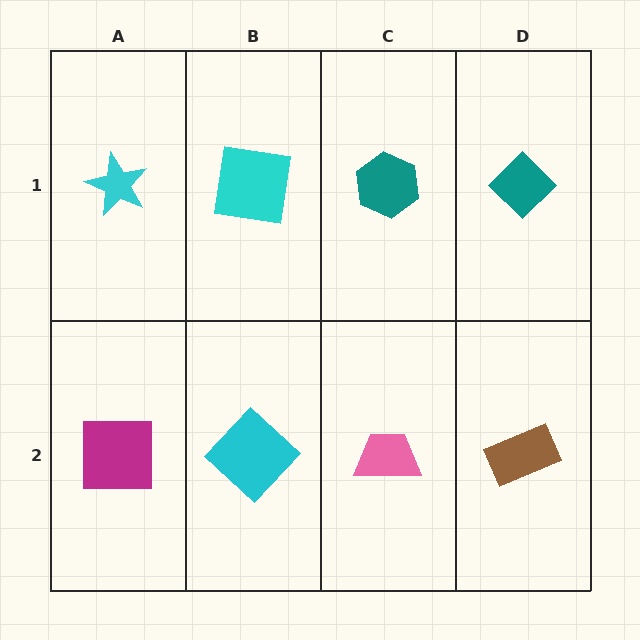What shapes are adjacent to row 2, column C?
A teal hexagon (row 1, column C), a cyan diamond (row 2, column B), a brown rectangle (row 2, column D).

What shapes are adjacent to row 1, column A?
A magenta square (row 2, column A), a cyan square (row 1, column B).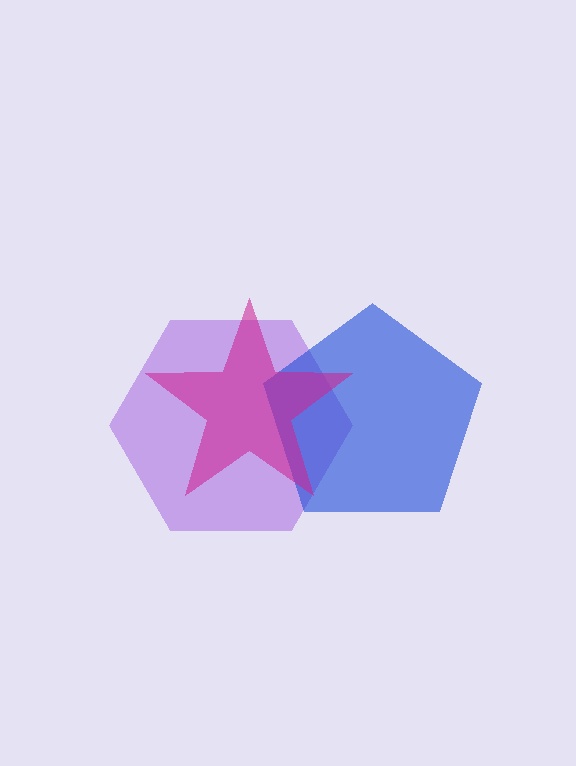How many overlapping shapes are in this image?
There are 3 overlapping shapes in the image.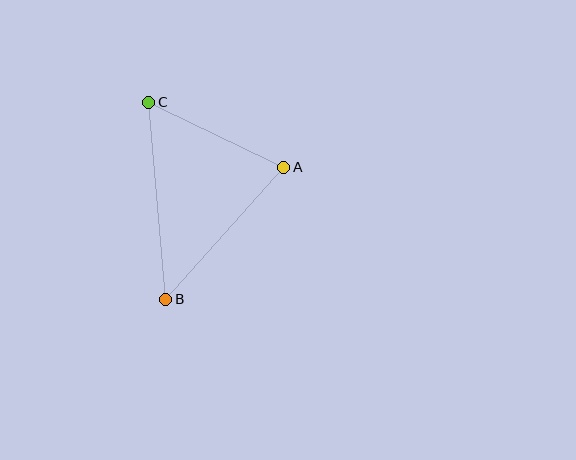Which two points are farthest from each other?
Points B and C are farthest from each other.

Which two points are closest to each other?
Points A and C are closest to each other.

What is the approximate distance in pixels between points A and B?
The distance between A and B is approximately 177 pixels.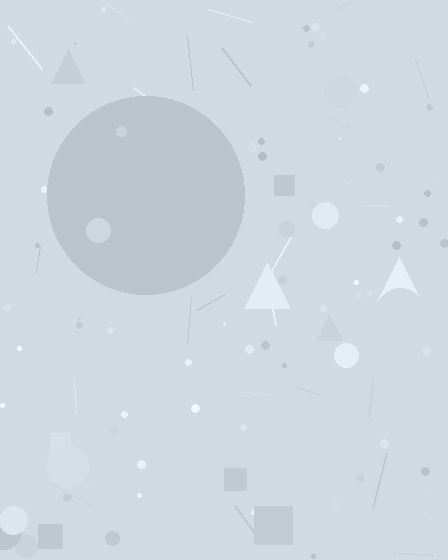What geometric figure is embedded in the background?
A circle is embedded in the background.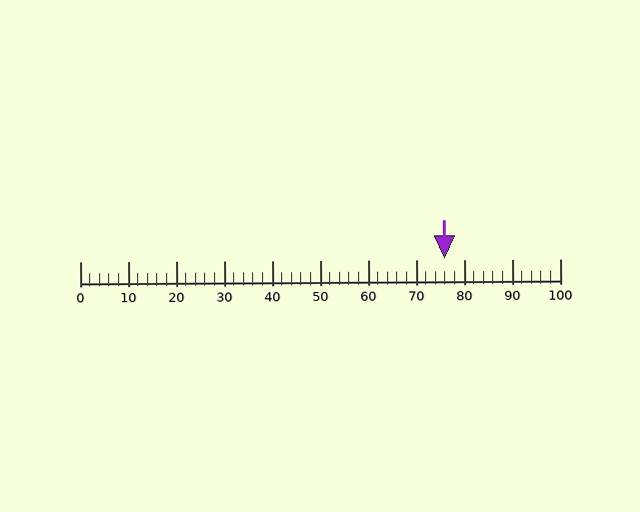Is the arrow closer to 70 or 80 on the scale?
The arrow is closer to 80.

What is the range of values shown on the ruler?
The ruler shows values from 0 to 100.